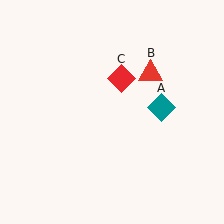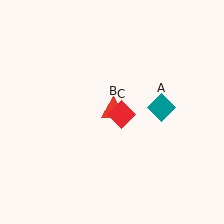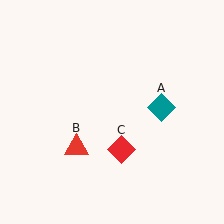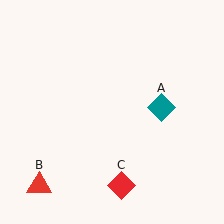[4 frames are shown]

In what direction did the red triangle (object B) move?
The red triangle (object B) moved down and to the left.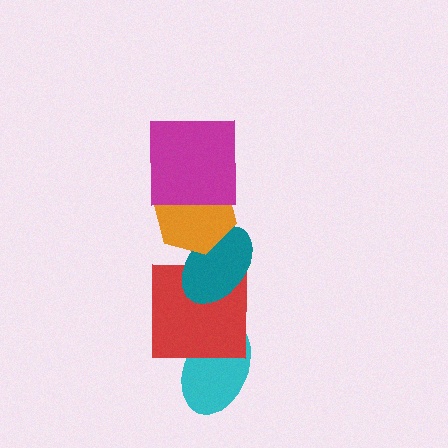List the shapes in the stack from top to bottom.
From top to bottom: the magenta square, the orange hexagon, the teal ellipse, the red square, the cyan ellipse.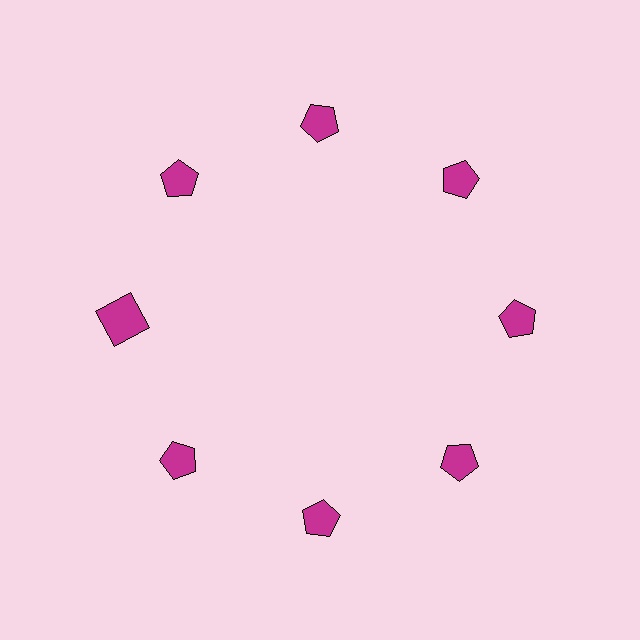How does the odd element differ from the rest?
It has a different shape: square instead of pentagon.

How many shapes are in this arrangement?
There are 8 shapes arranged in a ring pattern.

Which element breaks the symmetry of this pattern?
The magenta square at roughly the 9 o'clock position breaks the symmetry. All other shapes are magenta pentagons.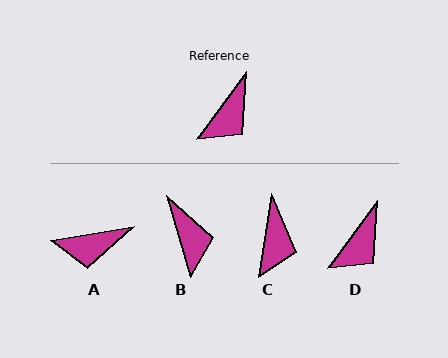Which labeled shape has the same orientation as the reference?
D.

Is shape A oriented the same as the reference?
No, it is off by about 44 degrees.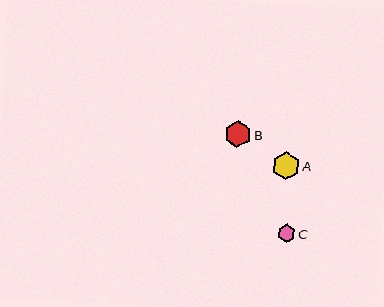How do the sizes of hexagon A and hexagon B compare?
Hexagon A and hexagon B are approximately the same size.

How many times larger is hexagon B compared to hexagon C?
Hexagon B is approximately 1.5 times the size of hexagon C.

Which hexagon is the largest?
Hexagon A is the largest with a size of approximately 28 pixels.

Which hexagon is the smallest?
Hexagon C is the smallest with a size of approximately 18 pixels.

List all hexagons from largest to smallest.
From largest to smallest: A, B, C.